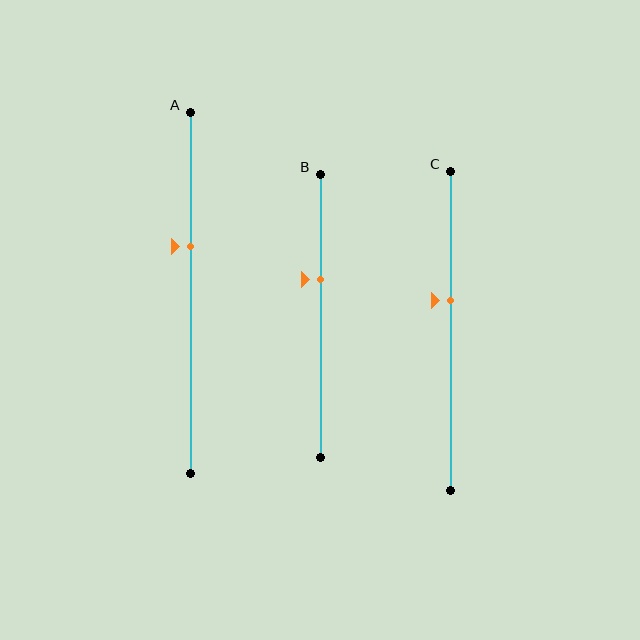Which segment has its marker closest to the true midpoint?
Segment C has its marker closest to the true midpoint.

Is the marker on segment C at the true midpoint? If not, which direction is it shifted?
No, the marker on segment C is shifted upward by about 10% of the segment length.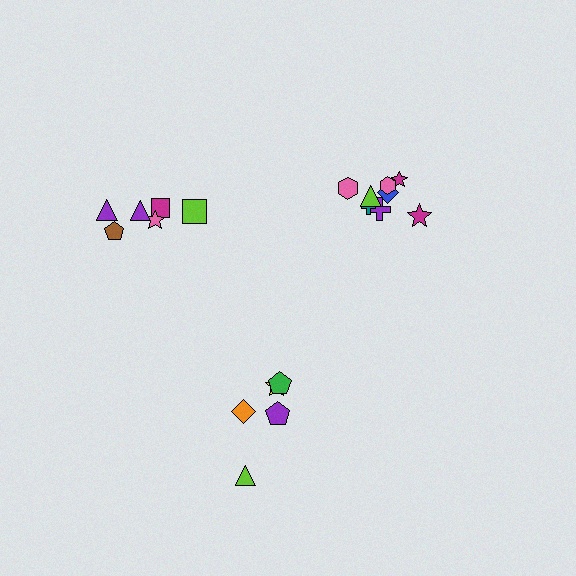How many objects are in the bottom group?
There are 5 objects.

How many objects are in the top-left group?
There are 6 objects.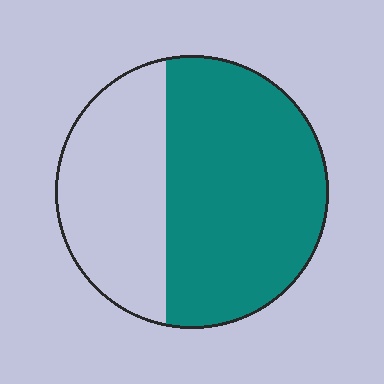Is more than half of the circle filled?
Yes.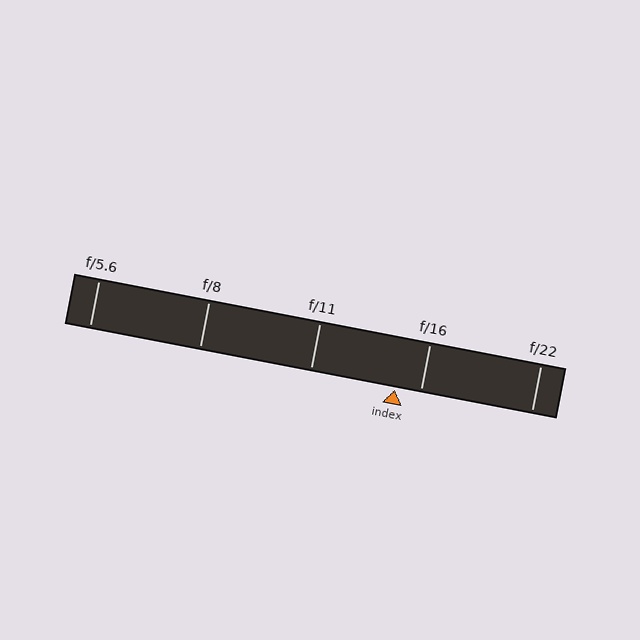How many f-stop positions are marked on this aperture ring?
There are 5 f-stop positions marked.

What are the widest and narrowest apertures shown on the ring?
The widest aperture shown is f/5.6 and the narrowest is f/22.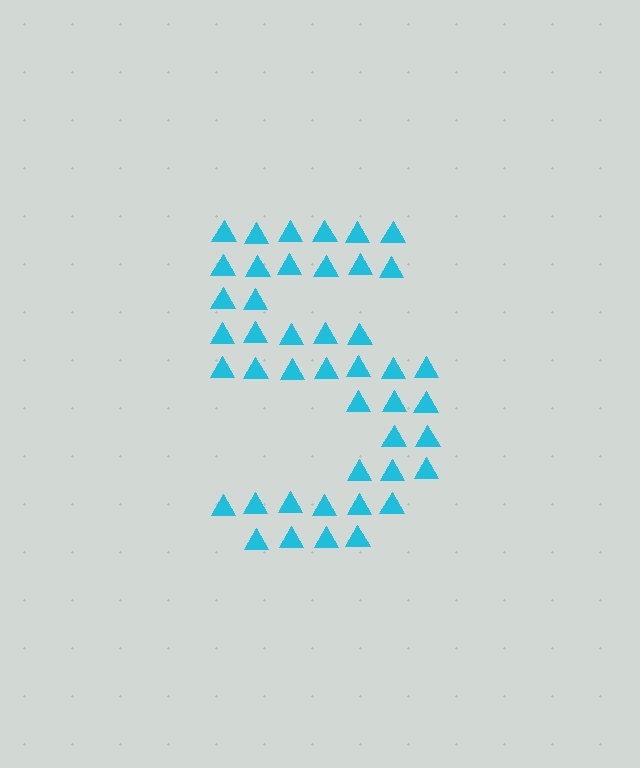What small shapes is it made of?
It is made of small triangles.